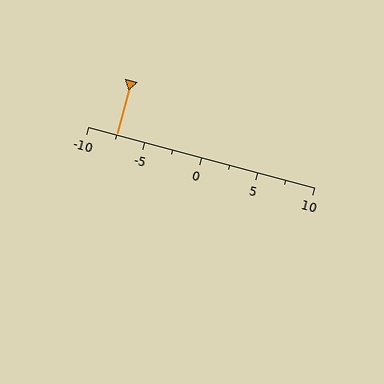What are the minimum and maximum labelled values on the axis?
The axis runs from -10 to 10.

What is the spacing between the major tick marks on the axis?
The major ticks are spaced 5 apart.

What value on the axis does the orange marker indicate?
The marker indicates approximately -7.5.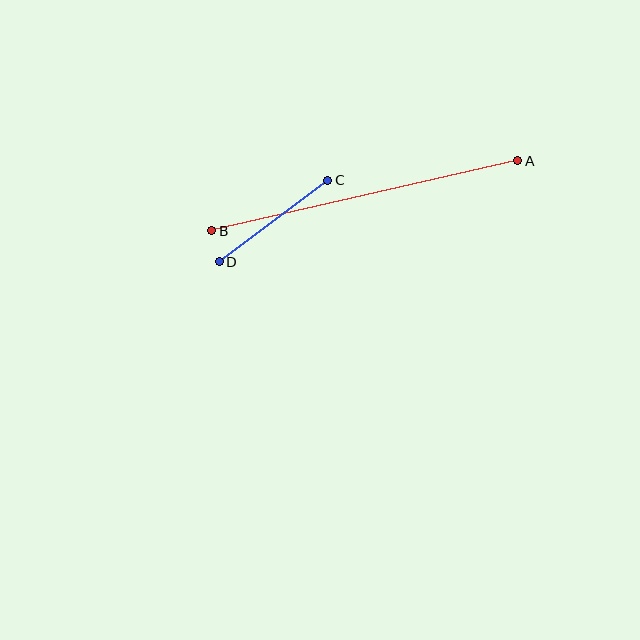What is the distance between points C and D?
The distance is approximately 136 pixels.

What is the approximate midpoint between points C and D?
The midpoint is at approximately (273, 221) pixels.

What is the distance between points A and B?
The distance is approximately 314 pixels.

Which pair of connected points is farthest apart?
Points A and B are farthest apart.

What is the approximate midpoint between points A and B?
The midpoint is at approximately (365, 196) pixels.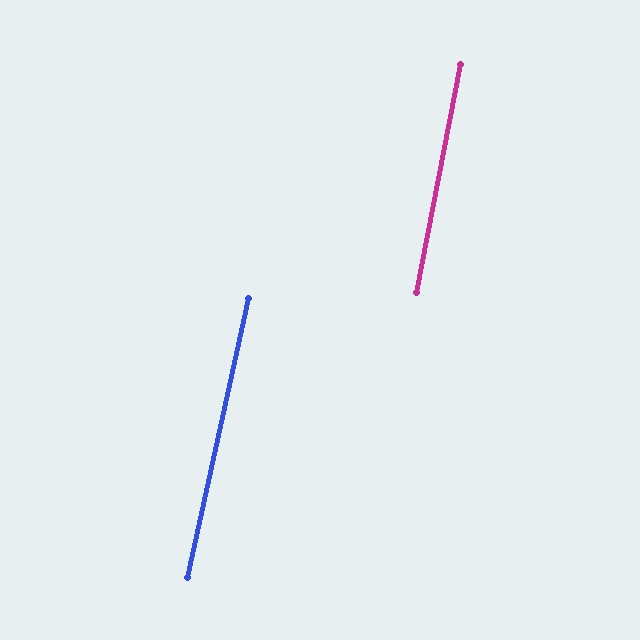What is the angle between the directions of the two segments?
Approximately 1 degree.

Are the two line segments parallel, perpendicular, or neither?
Parallel — their directions differ by only 1.5°.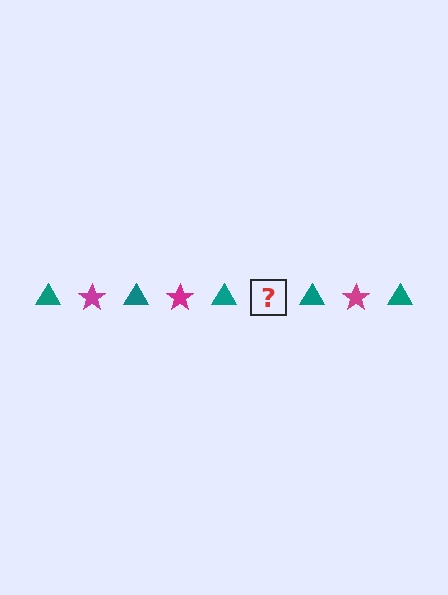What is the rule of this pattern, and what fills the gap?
The rule is that the pattern alternates between teal triangle and magenta star. The gap should be filled with a magenta star.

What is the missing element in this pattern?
The missing element is a magenta star.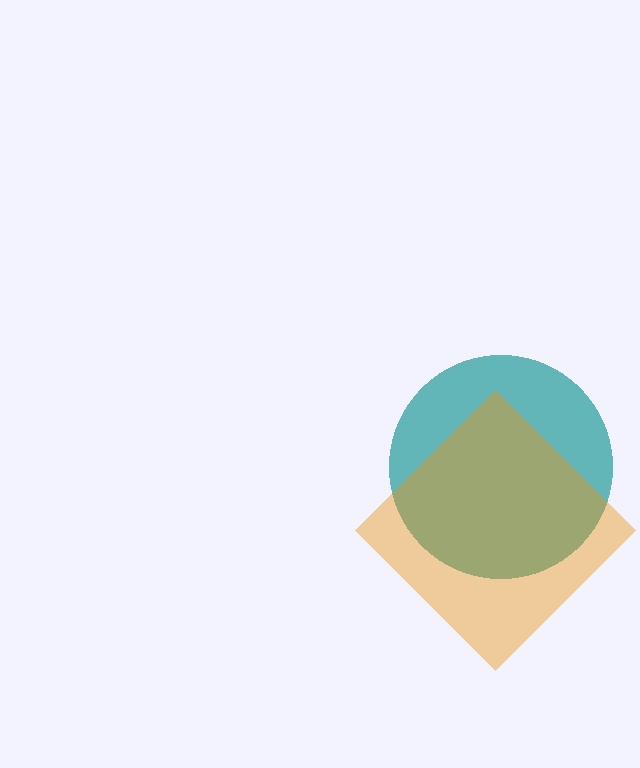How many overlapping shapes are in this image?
There are 2 overlapping shapes in the image.